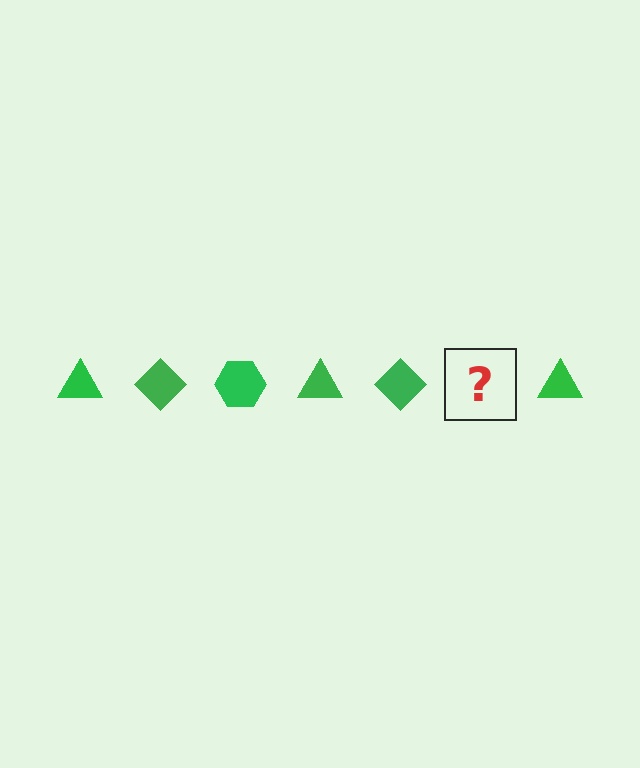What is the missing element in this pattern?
The missing element is a green hexagon.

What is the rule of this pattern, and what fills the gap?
The rule is that the pattern cycles through triangle, diamond, hexagon shapes in green. The gap should be filled with a green hexagon.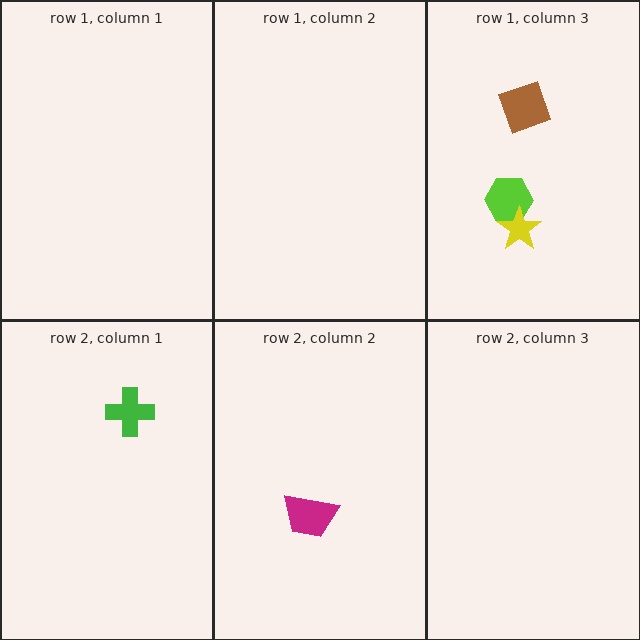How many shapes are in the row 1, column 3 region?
3.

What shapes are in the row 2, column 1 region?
The green cross.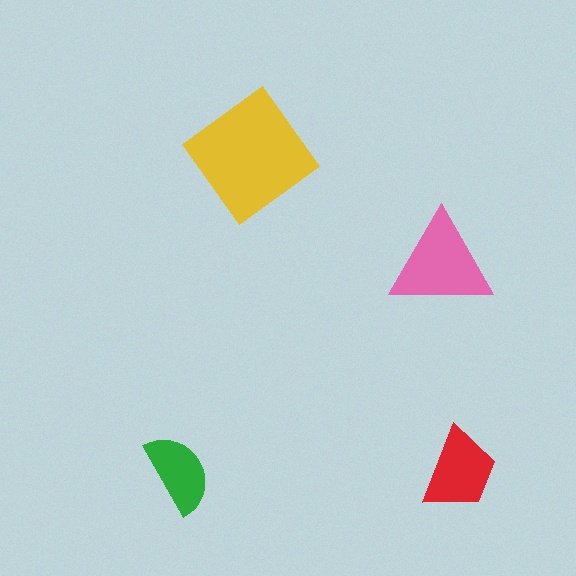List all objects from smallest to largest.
The green semicircle, the red trapezoid, the pink triangle, the yellow diamond.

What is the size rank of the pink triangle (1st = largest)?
2nd.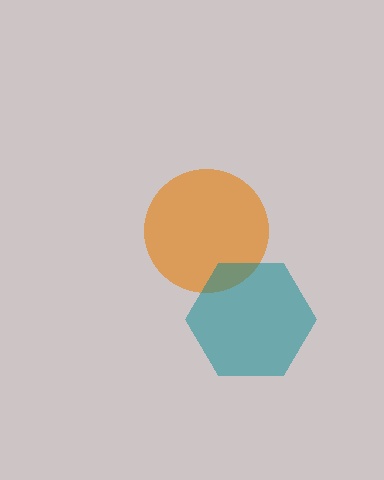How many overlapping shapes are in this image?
There are 2 overlapping shapes in the image.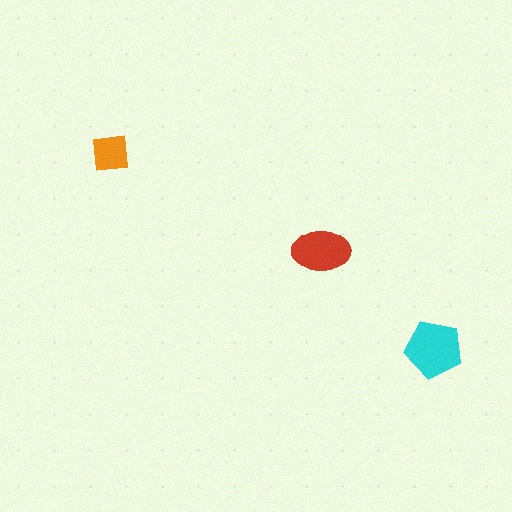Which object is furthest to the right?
The cyan pentagon is rightmost.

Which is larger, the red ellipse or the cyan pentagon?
The cyan pentagon.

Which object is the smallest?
The orange square.